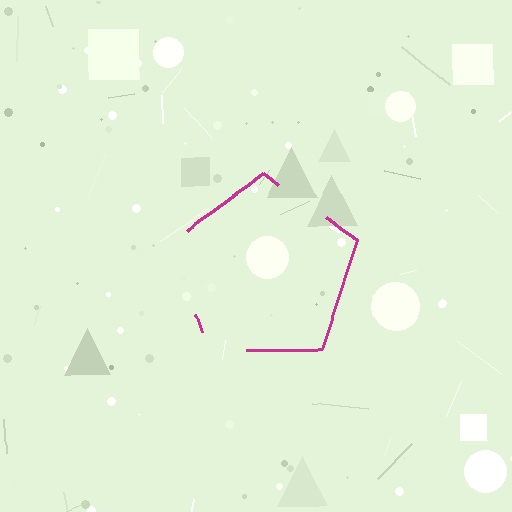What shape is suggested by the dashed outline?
The dashed outline suggests a pentagon.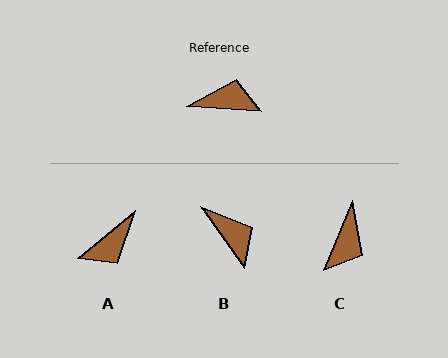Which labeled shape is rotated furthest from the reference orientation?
A, about 136 degrees away.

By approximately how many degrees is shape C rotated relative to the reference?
Approximately 108 degrees clockwise.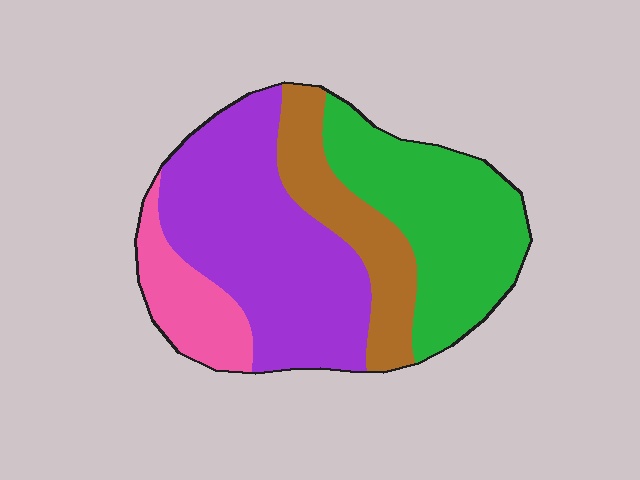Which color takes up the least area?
Pink, at roughly 10%.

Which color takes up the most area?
Purple, at roughly 40%.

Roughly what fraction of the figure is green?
Green covers 30% of the figure.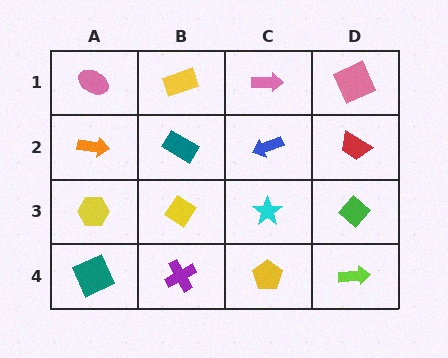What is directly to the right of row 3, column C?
A green diamond.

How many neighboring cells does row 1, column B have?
3.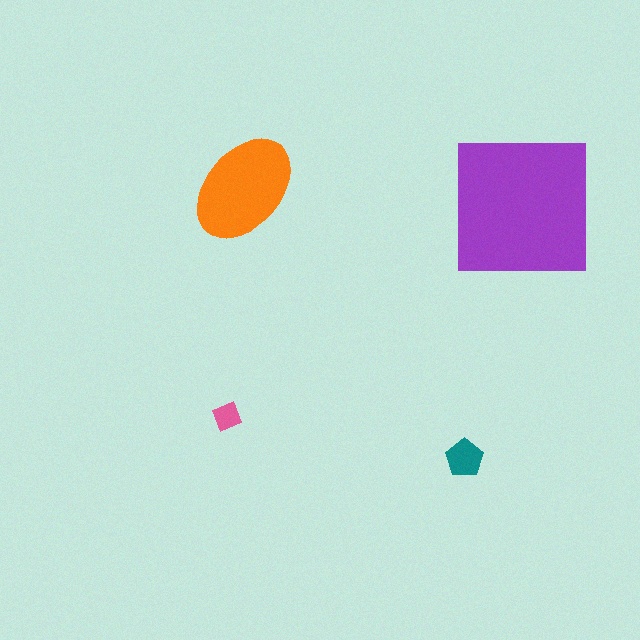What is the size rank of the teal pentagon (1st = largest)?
3rd.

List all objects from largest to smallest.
The purple square, the orange ellipse, the teal pentagon, the pink diamond.